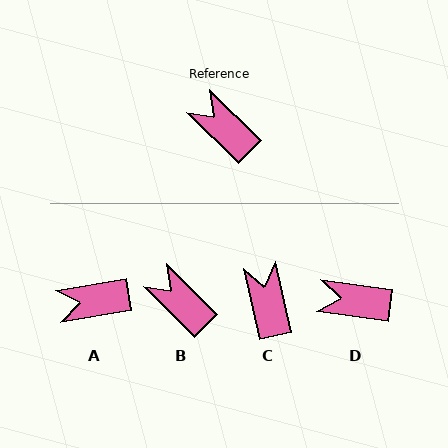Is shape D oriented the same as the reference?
No, it is off by about 37 degrees.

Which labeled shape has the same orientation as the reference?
B.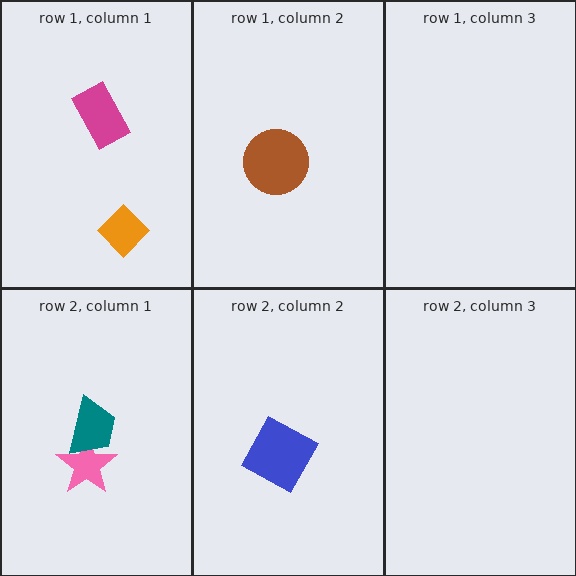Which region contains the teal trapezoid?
The row 2, column 1 region.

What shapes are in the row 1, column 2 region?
The brown circle.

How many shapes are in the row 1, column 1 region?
2.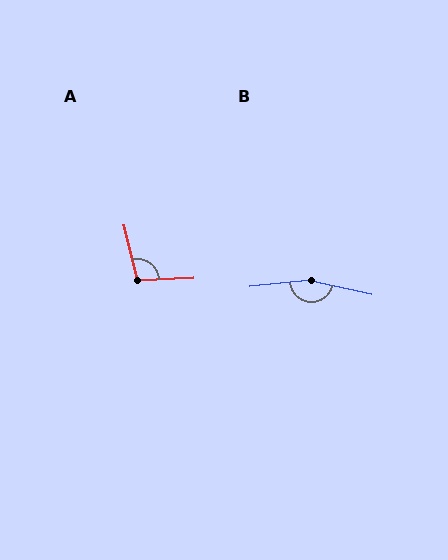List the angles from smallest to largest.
A (101°), B (161°).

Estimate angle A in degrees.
Approximately 101 degrees.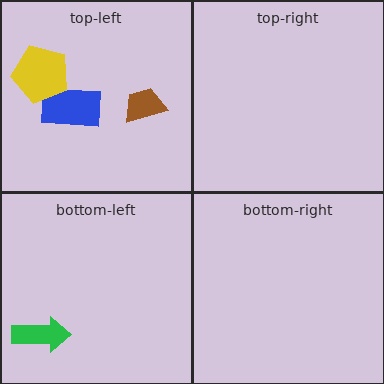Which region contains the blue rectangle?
The top-left region.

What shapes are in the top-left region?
The blue rectangle, the yellow pentagon, the brown trapezoid.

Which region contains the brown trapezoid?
The top-left region.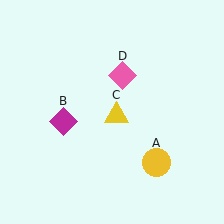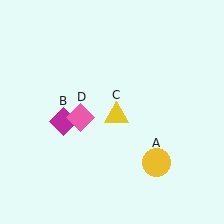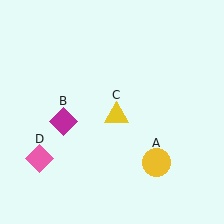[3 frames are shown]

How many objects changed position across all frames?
1 object changed position: pink diamond (object D).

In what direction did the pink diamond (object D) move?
The pink diamond (object D) moved down and to the left.